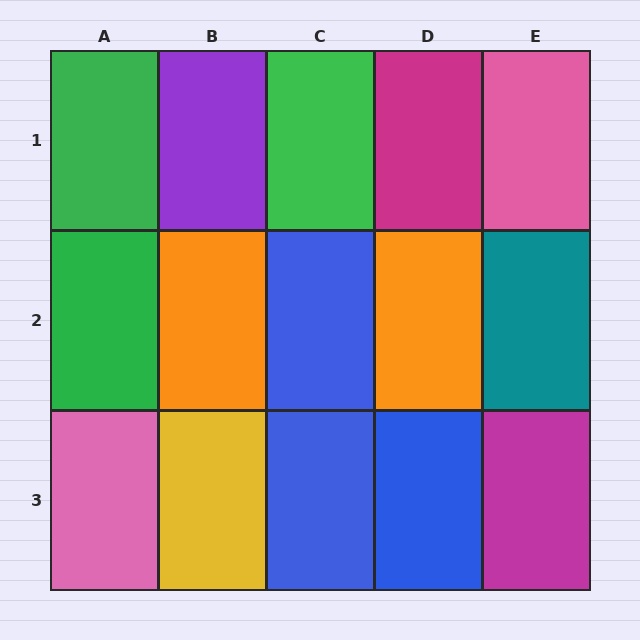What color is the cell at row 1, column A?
Green.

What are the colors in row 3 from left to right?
Pink, yellow, blue, blue, magenta.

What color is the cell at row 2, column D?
Orange.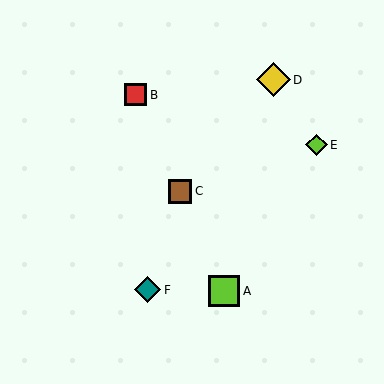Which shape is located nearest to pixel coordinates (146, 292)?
The teal diamond (labeled F) at (147, 290) is nearest to that location.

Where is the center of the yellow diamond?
The center of the yellow diamond is at (273, 80).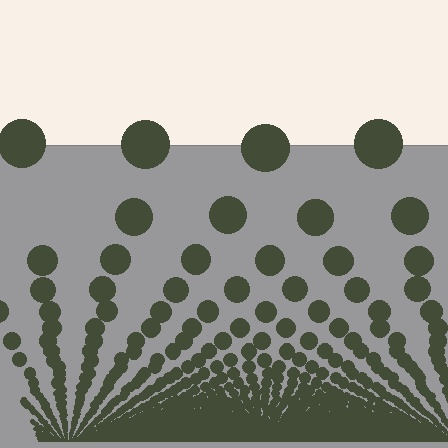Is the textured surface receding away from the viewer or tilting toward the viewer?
The surface appears to tilt toward the viewer. Texture elements get larger and sparser toward the top.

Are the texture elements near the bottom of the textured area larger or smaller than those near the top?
Smaller. The gradient is inverted — elements near the bottom are smaller and denser.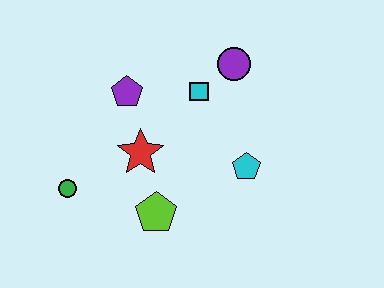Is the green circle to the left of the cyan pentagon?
Yes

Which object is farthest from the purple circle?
The green circle is farthest from the purple circle.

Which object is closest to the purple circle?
The cyan square is closest to the purple circle.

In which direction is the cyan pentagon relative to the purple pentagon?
The cyan pentagon is to the right of the purple pentagon.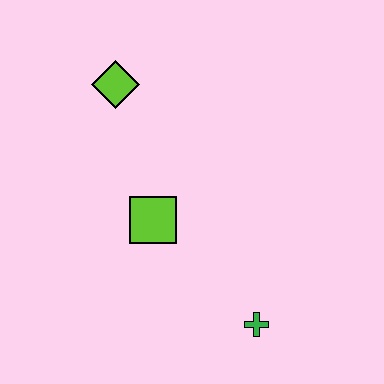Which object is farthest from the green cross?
The lime diamond is farthest from the green cross.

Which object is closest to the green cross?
The lime square is closest to the green cross.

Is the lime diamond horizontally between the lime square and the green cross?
No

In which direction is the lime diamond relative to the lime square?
The lime diamond is above the lime square.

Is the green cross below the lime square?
Yes